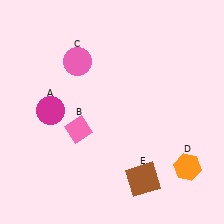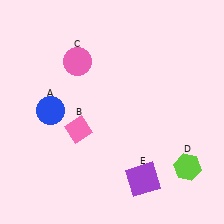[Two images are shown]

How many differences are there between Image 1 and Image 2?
There are 3 differences between the two images.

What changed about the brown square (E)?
In Image 1, E is brown. In Image 2, it changed to purple.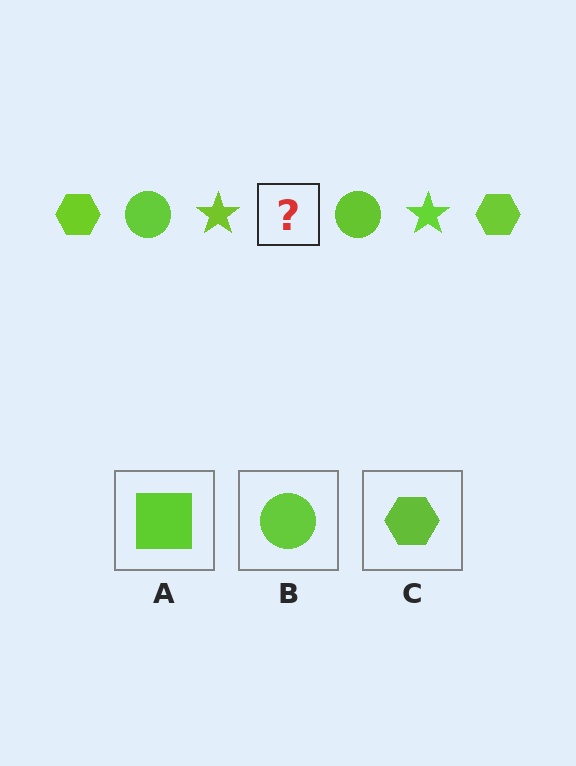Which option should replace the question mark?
Option C.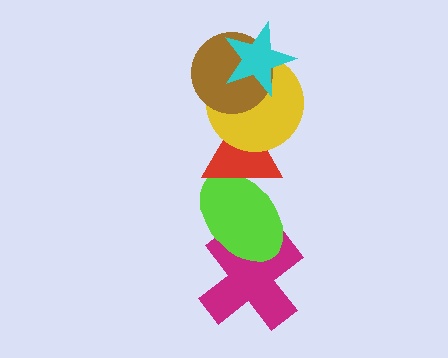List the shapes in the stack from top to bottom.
From top to bottom: the cyan star, the brown circle, the yellow circle, the red triangle, the lime ellipse, the magenta cross.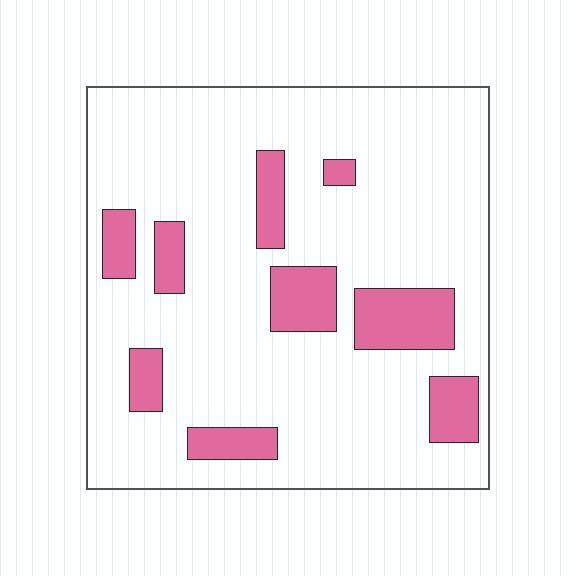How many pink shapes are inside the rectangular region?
9.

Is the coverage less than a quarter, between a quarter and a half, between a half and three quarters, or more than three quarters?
Less than a quarter.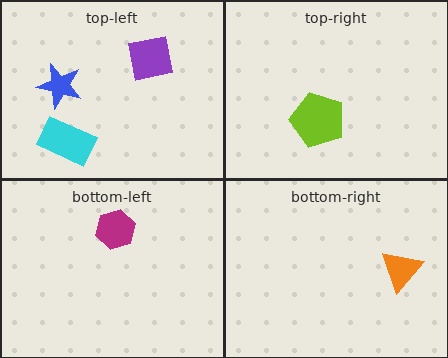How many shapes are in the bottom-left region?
1.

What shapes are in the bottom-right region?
The orange triangle.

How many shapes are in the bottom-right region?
1.